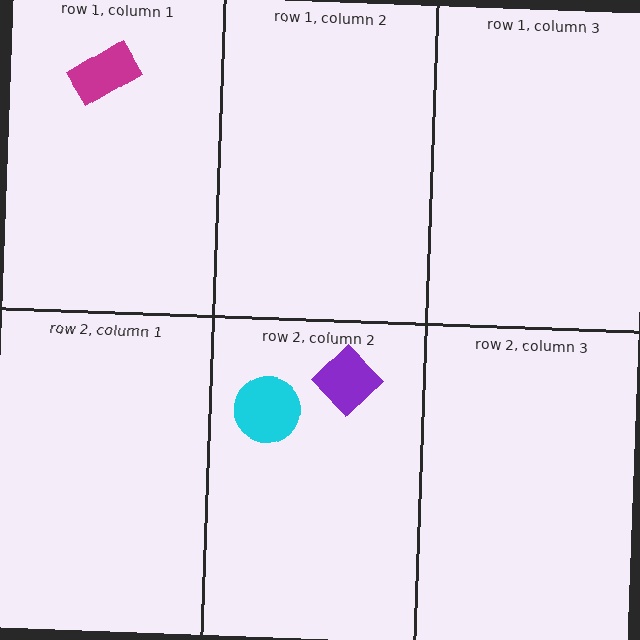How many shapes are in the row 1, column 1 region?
1.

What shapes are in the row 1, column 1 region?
The magenta rectangle.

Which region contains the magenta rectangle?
The row 1, column 1 region.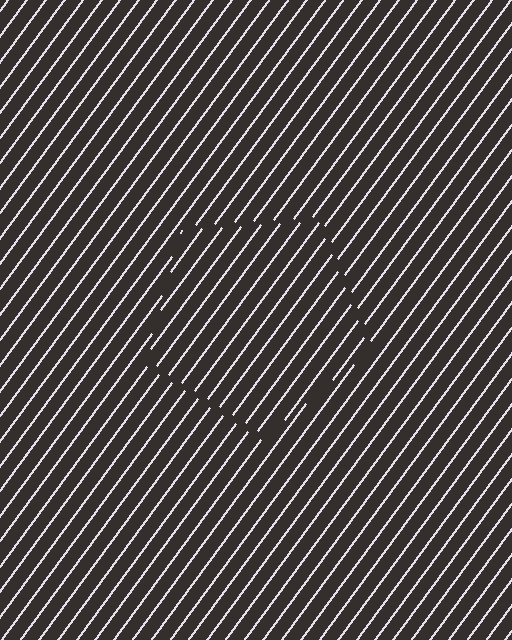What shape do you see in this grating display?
An illusory pentagon. The interior of the shape contains the same grating, shifted by half a period — the contour is defined by the phase discontinuity where line-ends from the inner and outer gratings abut.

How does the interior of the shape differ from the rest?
The interior of the shape contains the same grating, shifted by half a period — the contour is defined by the phase discontinuity where line-ends from the inner and outer gratings abut.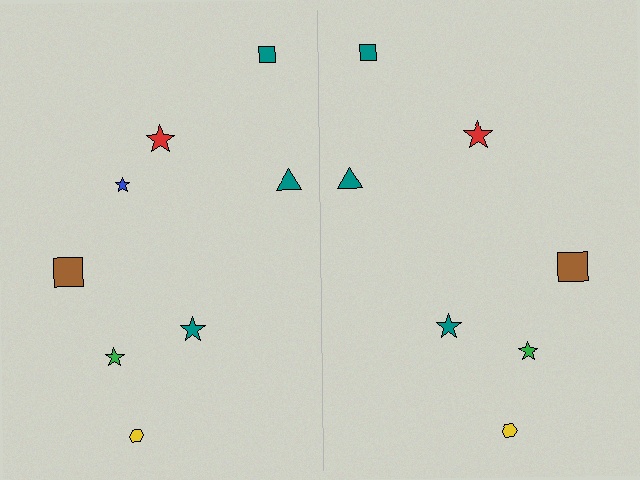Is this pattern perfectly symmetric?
No, the pattern is not perfectly symmetric. A blue star is missing from the right side.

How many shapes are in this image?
There are 15 shapes in this image.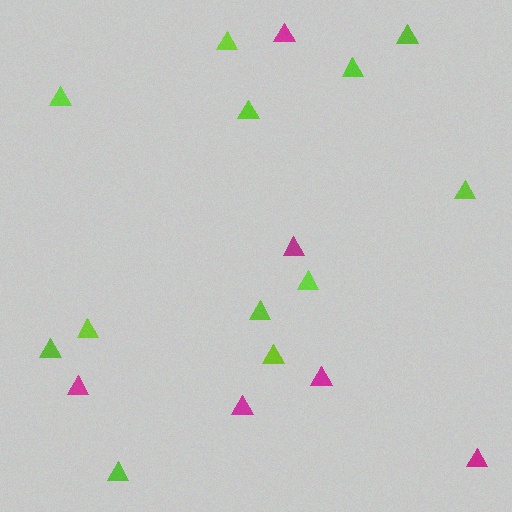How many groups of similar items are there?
There are 2 groups: one group of magenta triangles (6) and one group of lime triangles (12).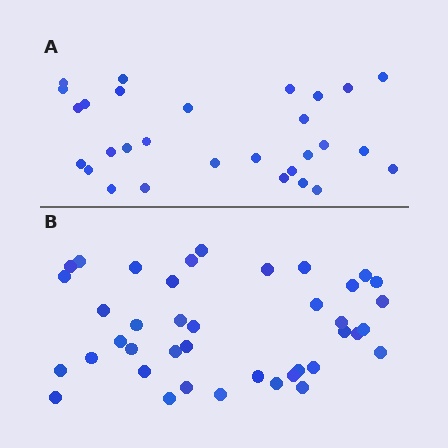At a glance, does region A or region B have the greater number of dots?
Region B (the bottom region) has more dots.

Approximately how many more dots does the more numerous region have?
Region B has roughly 12 or so more dots than region A.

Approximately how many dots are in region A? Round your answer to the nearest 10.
About 30 dots. (The exact count is 29, which rounds to 30.)